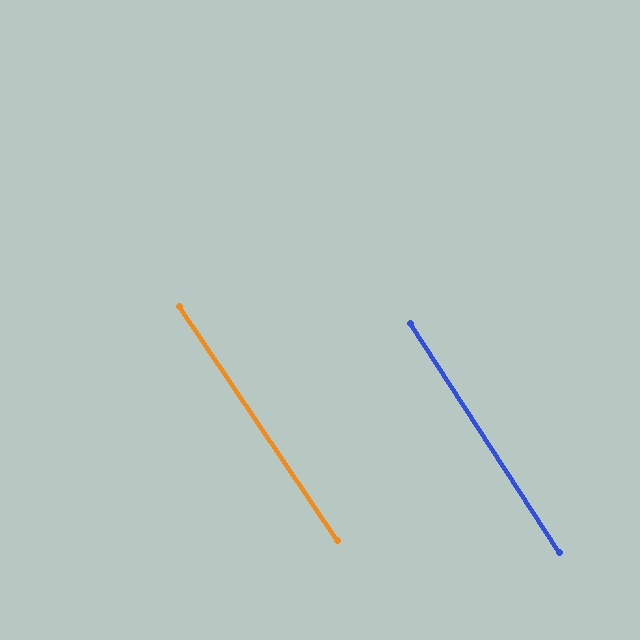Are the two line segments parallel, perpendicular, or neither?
Parallel — their directions differ by only 0.9°.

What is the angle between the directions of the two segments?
Approximately 1 degree.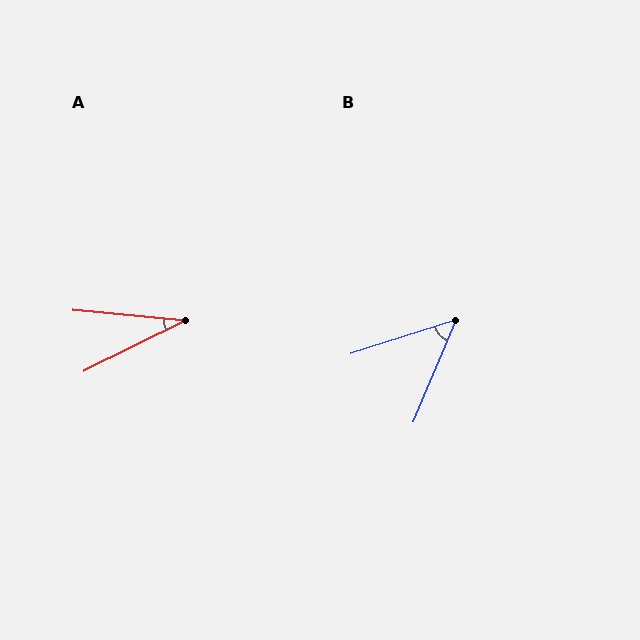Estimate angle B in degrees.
Approximately 49 degrees.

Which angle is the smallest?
A, at approximately 31 degrees.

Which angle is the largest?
B, at approximately 49 degrees.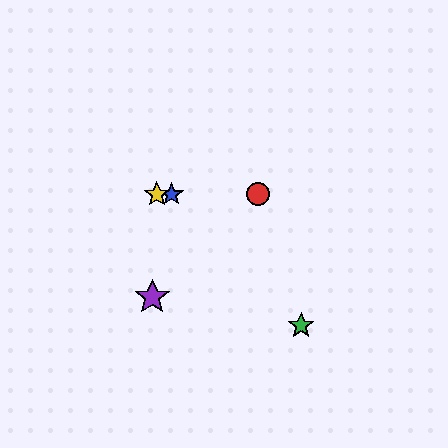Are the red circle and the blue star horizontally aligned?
Yes, both are at y≈194.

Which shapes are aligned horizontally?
The red circle, the blue star, the yellow star are aligned horizontally.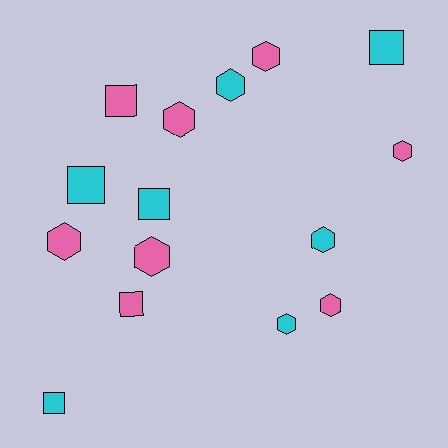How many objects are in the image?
There are 15 objects.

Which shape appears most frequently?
Hexagon, with 9 objects.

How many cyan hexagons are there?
There are 3 cyan hexagons.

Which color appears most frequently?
Pink, with 8 objects.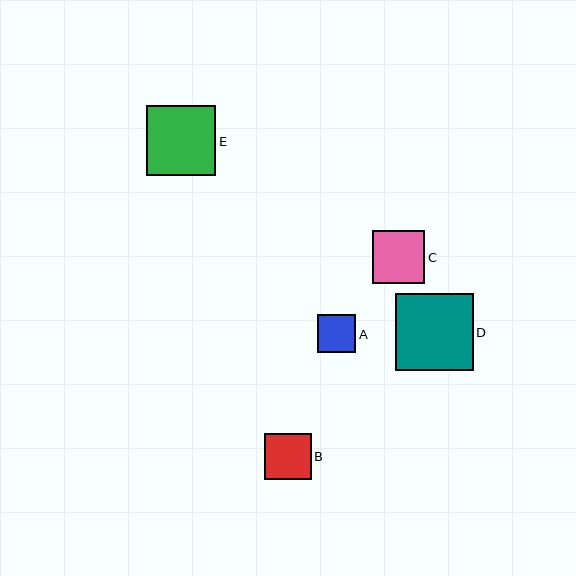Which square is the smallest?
Square A is the smallest with a size of approximately 38 pixels.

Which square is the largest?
Square D is the largest with a size of approximately 77 pixels.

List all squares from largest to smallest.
From largest to smallest: D, E, C, B, A.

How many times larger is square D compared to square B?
Square D is approximately 1.7 times the size of square B.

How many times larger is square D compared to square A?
Square D is approximately 2.0 times the size of square A.